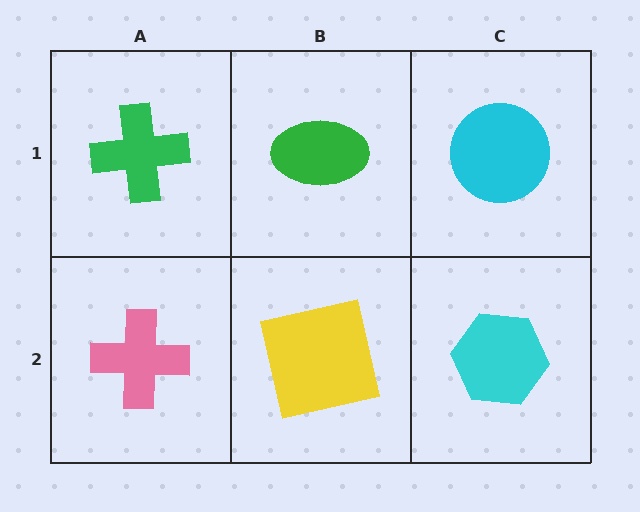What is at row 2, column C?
A cyan hexagon.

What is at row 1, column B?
A green ellipse.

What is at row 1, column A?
A green cross.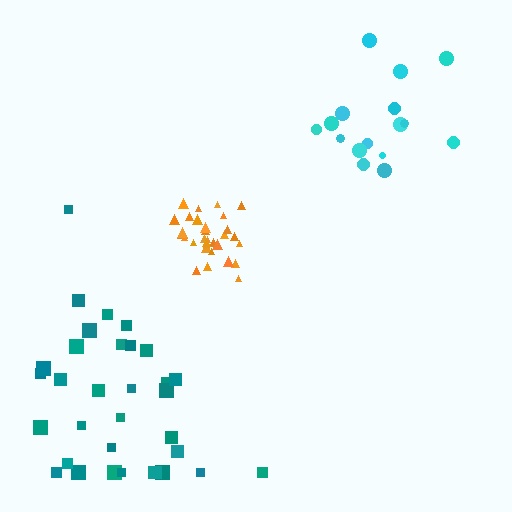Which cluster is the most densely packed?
Orange.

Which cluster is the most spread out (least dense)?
Teal.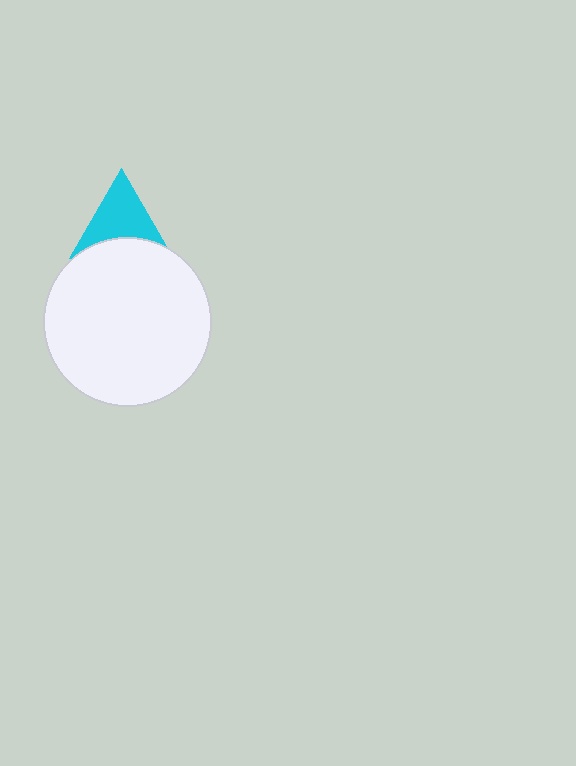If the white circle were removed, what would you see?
You would see the complete cyan triangle.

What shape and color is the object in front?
The object in front is a white circle.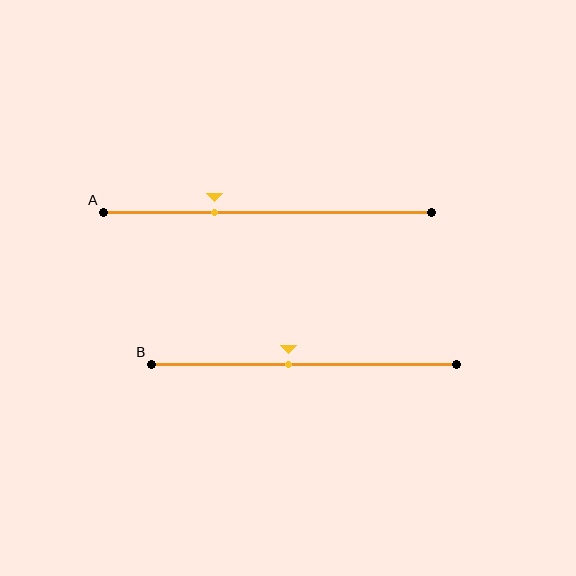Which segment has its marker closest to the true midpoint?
Segment B has its marker closest to the true midpoint.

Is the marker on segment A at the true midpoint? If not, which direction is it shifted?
No, the marker on segment A is shifted to the left by about 16% of the segment length.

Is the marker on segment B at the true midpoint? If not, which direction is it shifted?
No, the marker on segment B is shifted to the left by about 5% of the segment length.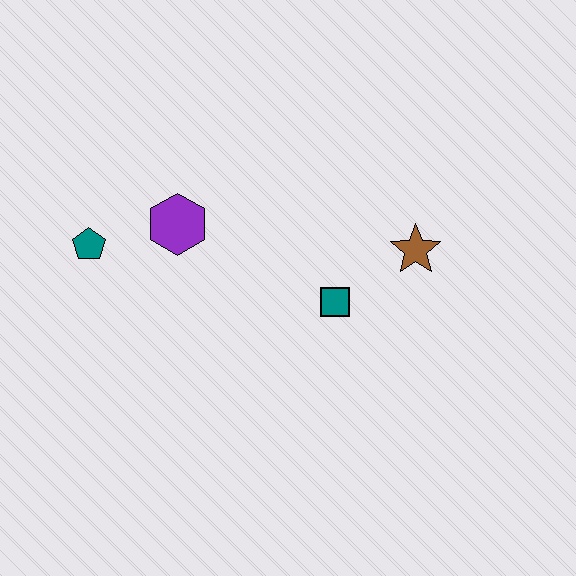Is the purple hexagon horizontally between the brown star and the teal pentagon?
Yes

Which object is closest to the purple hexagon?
The teal pentagon is closest to the purple hexagon.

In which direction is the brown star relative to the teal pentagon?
The brown star is to the right of the teal pentagon.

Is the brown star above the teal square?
Yes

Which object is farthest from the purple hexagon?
The brown star is farthest from the purple hexagon.